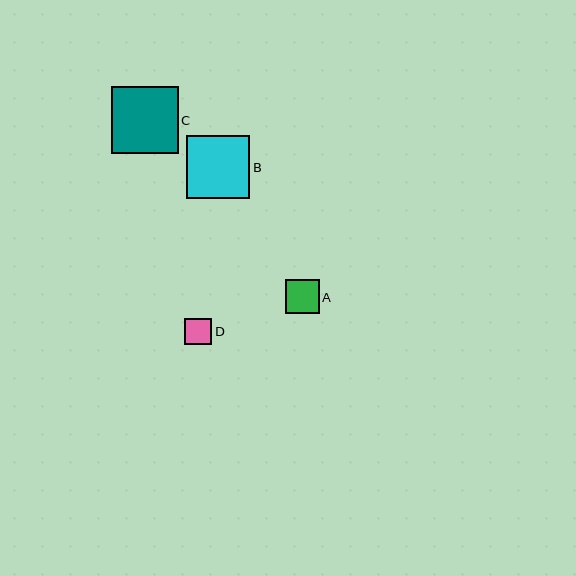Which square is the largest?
Square C is the largest with a size of approximately 67 pixels.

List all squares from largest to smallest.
From largest to smallest: C, B, A, D.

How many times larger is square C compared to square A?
Square C is approximately 2.0 times the size of square A.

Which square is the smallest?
Square D is the smallest with a size of approximately 27 pixels.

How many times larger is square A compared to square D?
Square A is approximately 1.3 times the size of square D.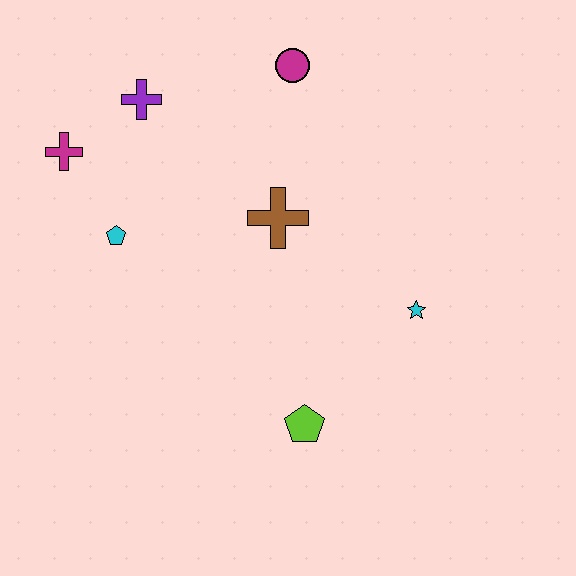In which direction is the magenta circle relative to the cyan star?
The magenta circle is above the cyan star.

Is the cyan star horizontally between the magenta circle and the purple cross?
No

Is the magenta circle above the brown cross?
Yes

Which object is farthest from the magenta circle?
The lime pentagon is farthest from the magenta circle.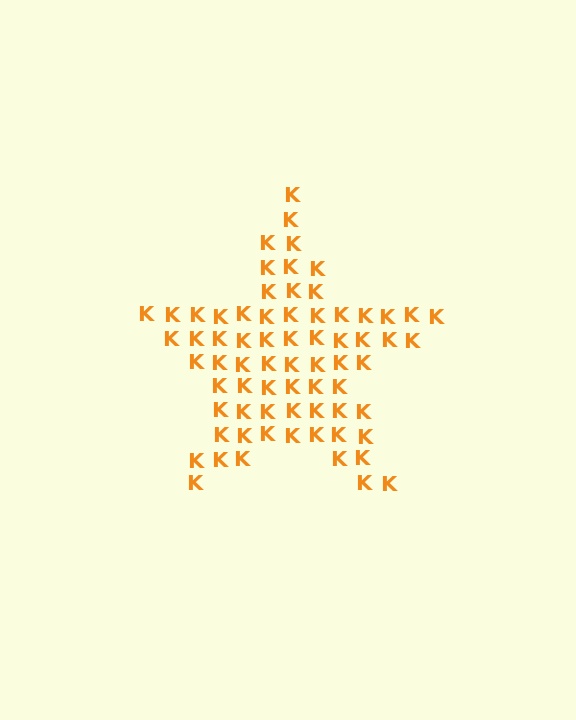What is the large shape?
The large shape is a star.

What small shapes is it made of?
It is made of small letter K's.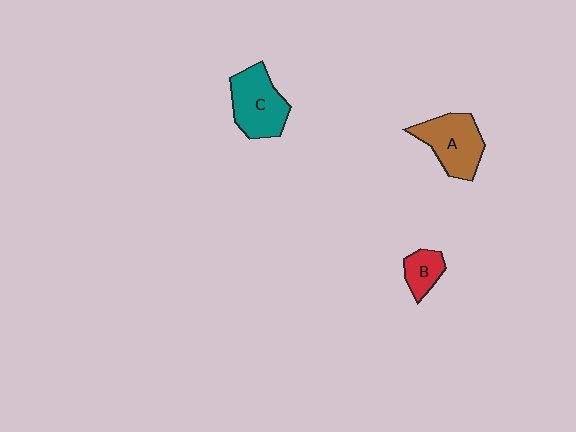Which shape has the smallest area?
Shape B (red).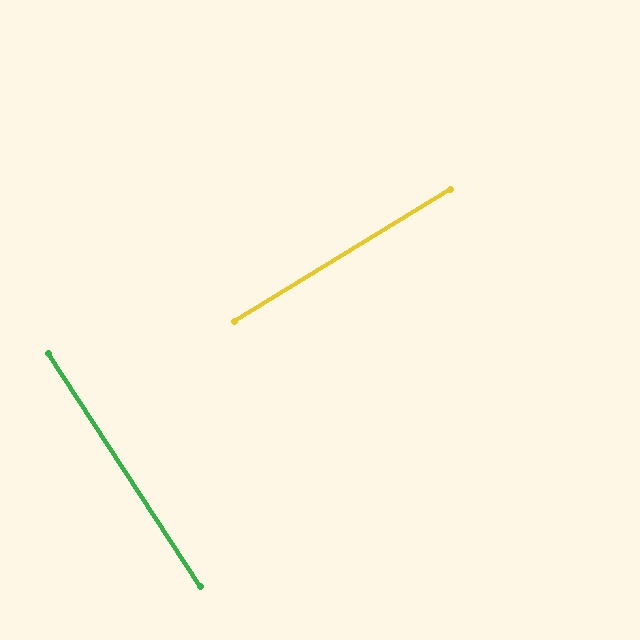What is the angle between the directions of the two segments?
Approximately 89 degrees.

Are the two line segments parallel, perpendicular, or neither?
Perpendicular — they meet at approximately 89°.